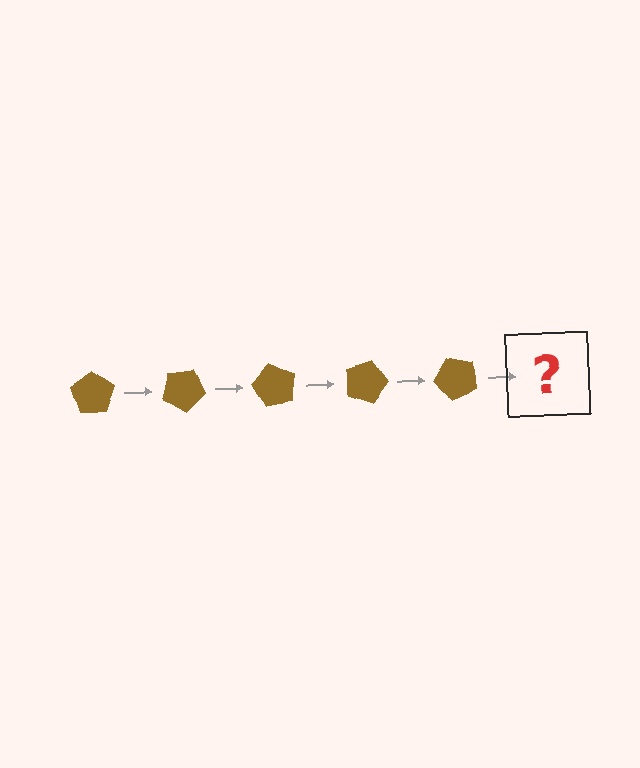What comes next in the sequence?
The next element should be a brown pentagon rotated 150 degrees.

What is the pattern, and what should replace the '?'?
The pattern is that the pentagon rotates 30 degrees each step. The '?' should be a brown pentagon rotated 150 degrees.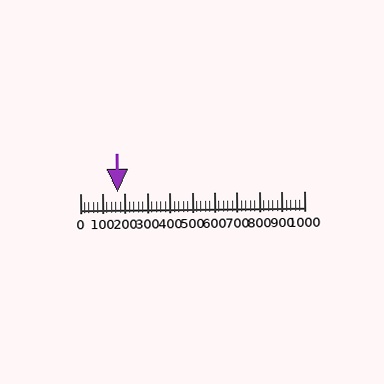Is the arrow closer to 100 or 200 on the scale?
The arrow is closer to 200.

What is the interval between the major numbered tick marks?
The major tick marks are spaced 100 units apart.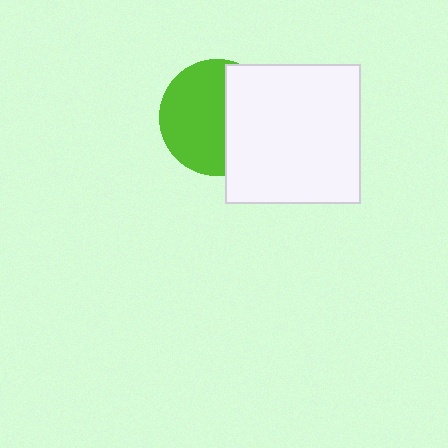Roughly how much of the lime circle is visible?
About half of it is visible (roughly 60%).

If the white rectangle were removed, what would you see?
You would see the complete lime circle.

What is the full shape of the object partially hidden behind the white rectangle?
The partially hidden object is a lime circle.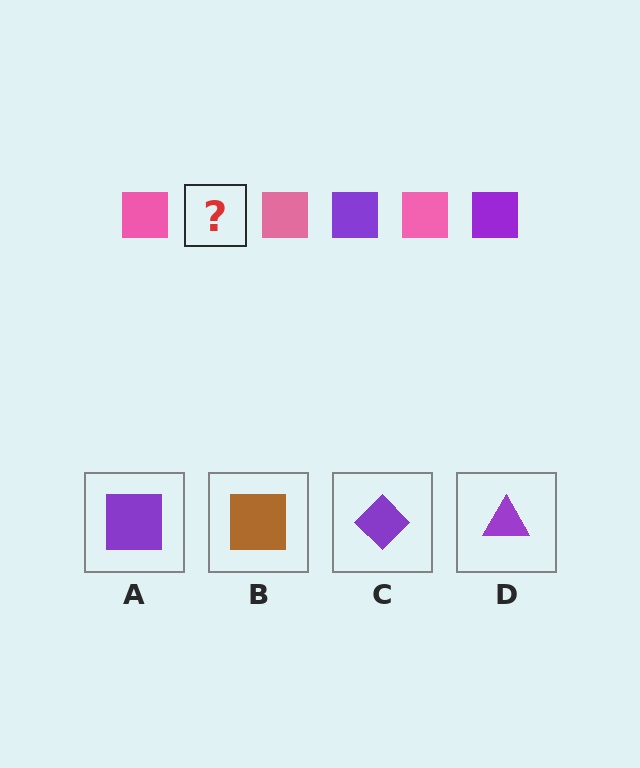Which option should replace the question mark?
Option A.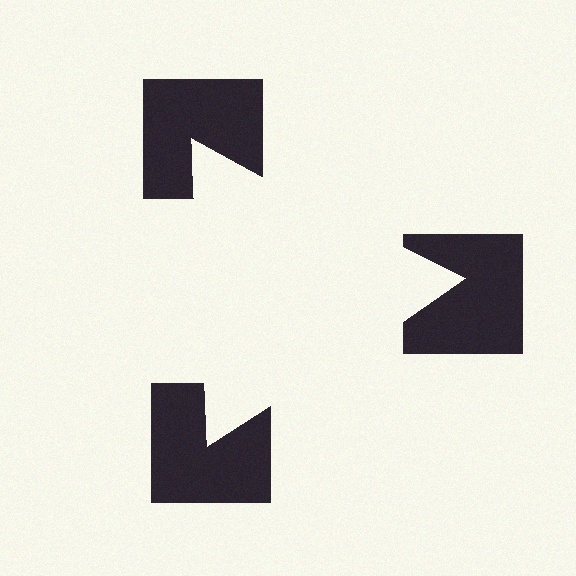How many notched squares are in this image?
There are 3 — one at each vertex of the illusory triangle.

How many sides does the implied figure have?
3 sides.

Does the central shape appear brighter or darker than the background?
It typically appears slightly brighter than the background, even though no actual brightness change is drawn.